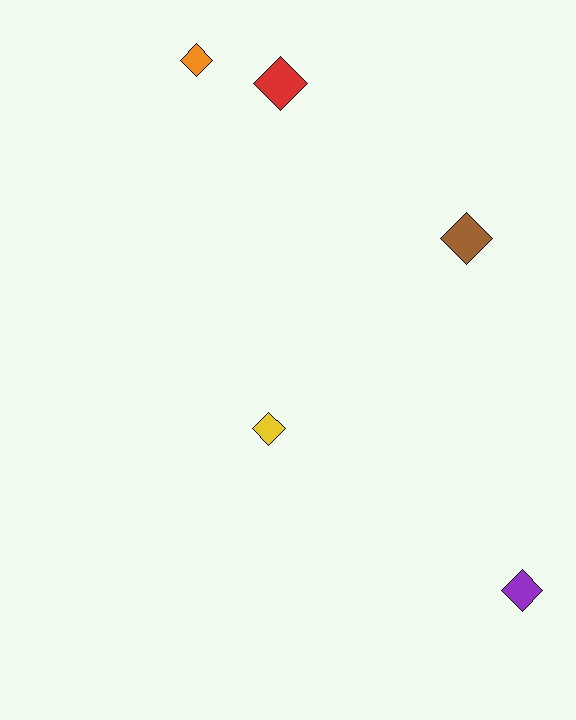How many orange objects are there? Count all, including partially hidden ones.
There is 1 orange object.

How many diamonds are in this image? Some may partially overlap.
There are 5 diamonds.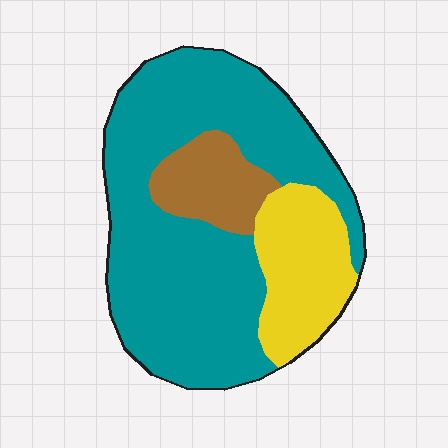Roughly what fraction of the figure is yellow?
Yellow covers roughly 20% of the figure.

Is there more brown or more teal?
Teal.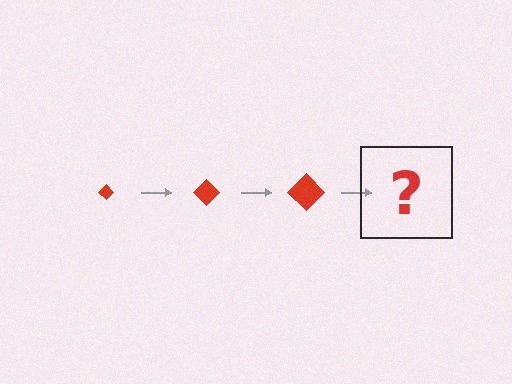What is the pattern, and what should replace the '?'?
The pattern is that the diamond gets progressively larger each step. The '?' should be a red diamond, larger than the previous one.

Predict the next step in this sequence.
The next step is a red diamond, larger than the previous one.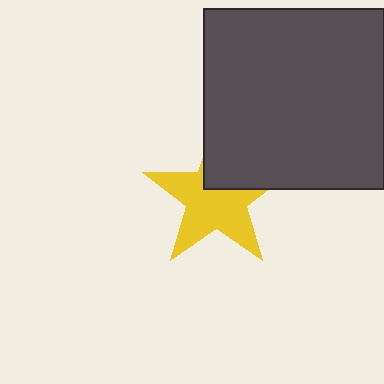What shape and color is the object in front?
The object in front is a dark gray square.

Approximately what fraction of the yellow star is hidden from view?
Roughly 32% of the yellow star is hidden behind the dark gray square.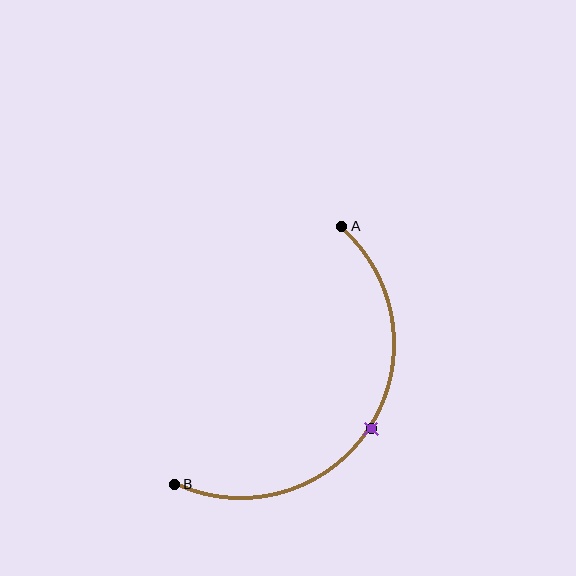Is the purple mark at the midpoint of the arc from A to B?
Yes. The purple mark lies on the arc at equal arc-length from both A and B — it is the arc midpoint.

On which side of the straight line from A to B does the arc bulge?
The arc bulges to the right of the straight line connecting A and B.